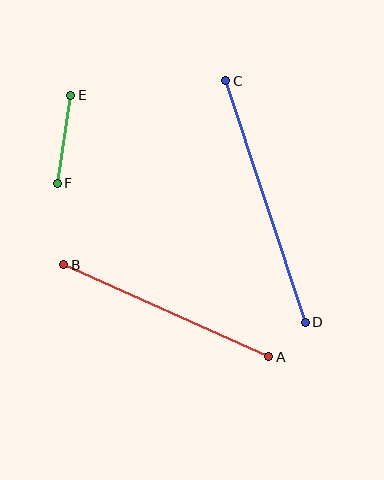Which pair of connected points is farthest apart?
Points C and D are farthest apart.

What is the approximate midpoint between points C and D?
The midpoint is at approximately (265, 201) pixels.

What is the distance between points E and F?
The distance is approximately 89 pixels.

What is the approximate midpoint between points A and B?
The midpoint is at approximately (166, 311) pixels.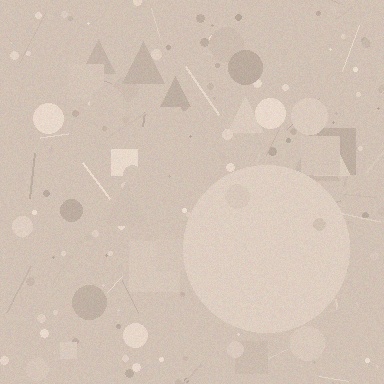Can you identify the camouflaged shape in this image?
The camouflaged shape is a circle.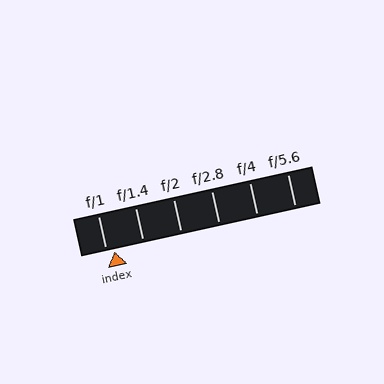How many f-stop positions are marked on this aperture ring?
There are 6 f-stop positions marked.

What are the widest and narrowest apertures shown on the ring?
The widest aperture shown is f/1 and the narrowest is f/5.6.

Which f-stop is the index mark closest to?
The index mark is closest to f/1.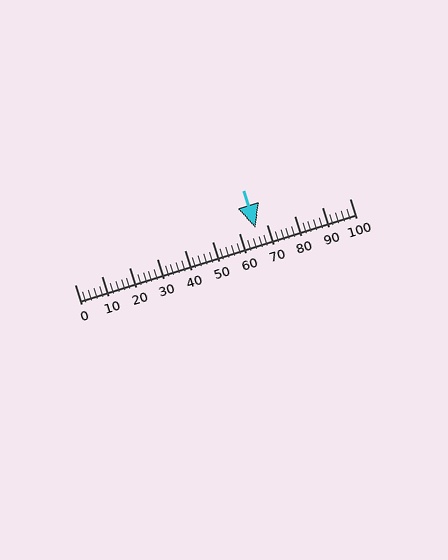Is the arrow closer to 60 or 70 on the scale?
The arrow is closer to 70.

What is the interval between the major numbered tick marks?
The major tick marks are spaced 10 units apart.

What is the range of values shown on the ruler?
The ruler shows values from 0 to 100.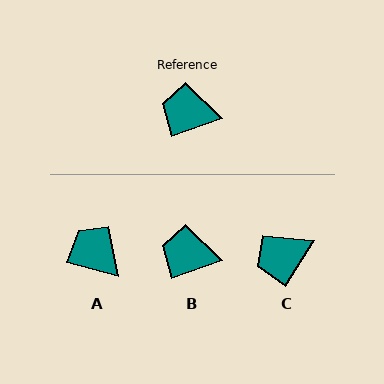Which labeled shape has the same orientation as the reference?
B.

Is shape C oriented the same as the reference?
No, it is off by about 40 degrees.